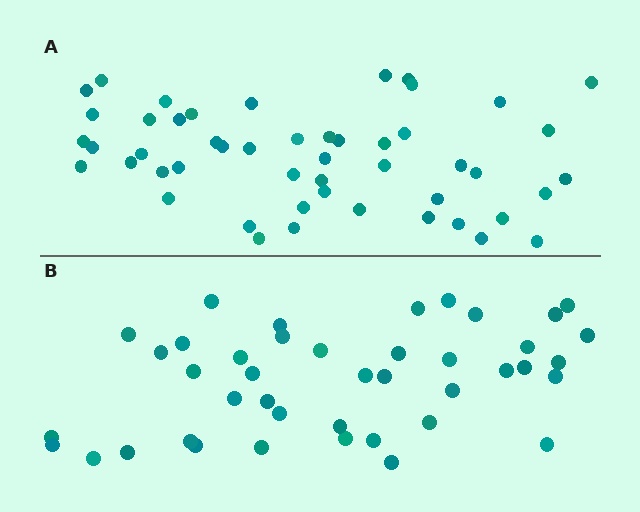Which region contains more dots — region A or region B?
Region A (the top region) has more dots.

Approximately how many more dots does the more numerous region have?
Region A has roughly 8 or so more dots than region B.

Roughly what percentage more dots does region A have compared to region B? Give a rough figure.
About 20% more.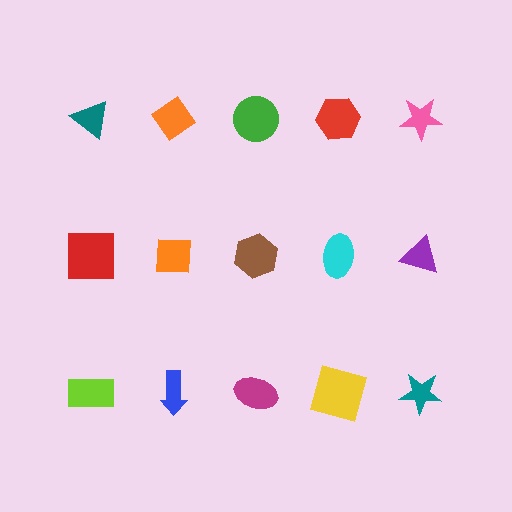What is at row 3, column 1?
A lime rectangle.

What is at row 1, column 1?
A teal triangle.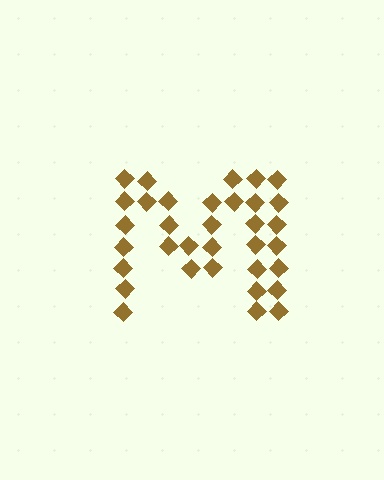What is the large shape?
The large shape is the letter M.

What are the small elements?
The small elements are diamonds.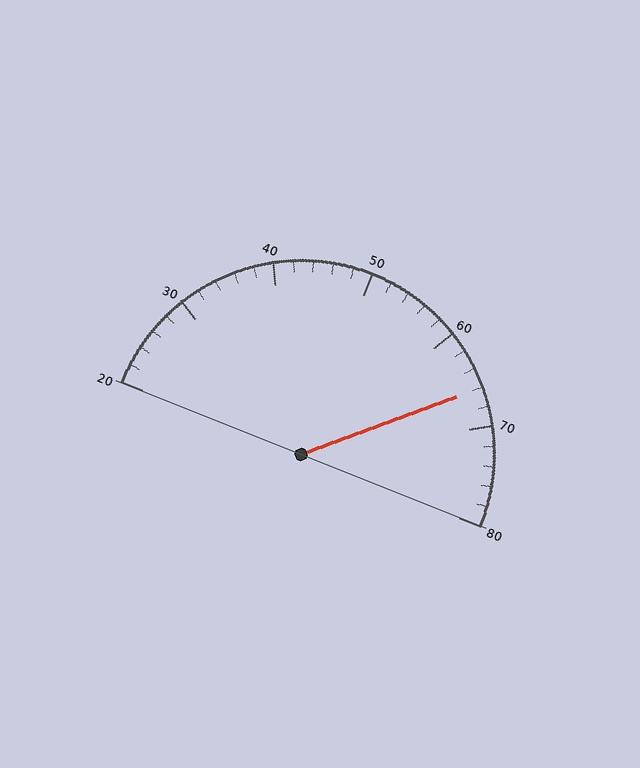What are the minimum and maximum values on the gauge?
The gauge ranges from 20 to 80.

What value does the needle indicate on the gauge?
The needle indicates approximately 66.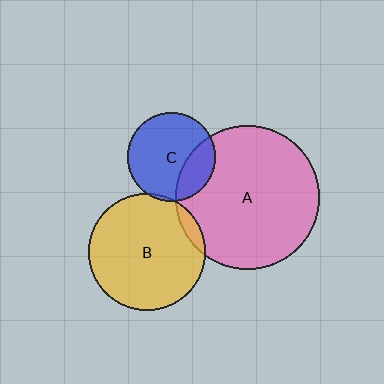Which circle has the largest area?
Circle A (pink).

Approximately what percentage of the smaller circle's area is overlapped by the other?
Approximately 5%.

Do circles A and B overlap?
Yes.